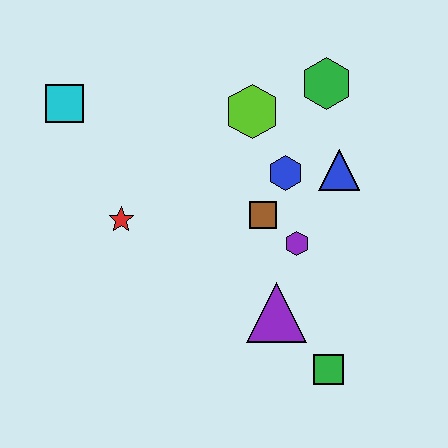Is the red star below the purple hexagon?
No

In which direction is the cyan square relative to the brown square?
The cyan square is to the left of the brown square.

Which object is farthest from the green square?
The cyan square is farthest from the green square.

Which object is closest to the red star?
The cyan square is closest to the red star.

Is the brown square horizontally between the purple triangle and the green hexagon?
No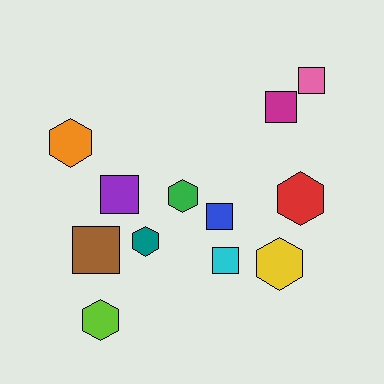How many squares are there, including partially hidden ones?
There are 6 squares.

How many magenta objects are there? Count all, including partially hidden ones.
There is 1 magenta object.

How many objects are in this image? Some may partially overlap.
There are 12 objects.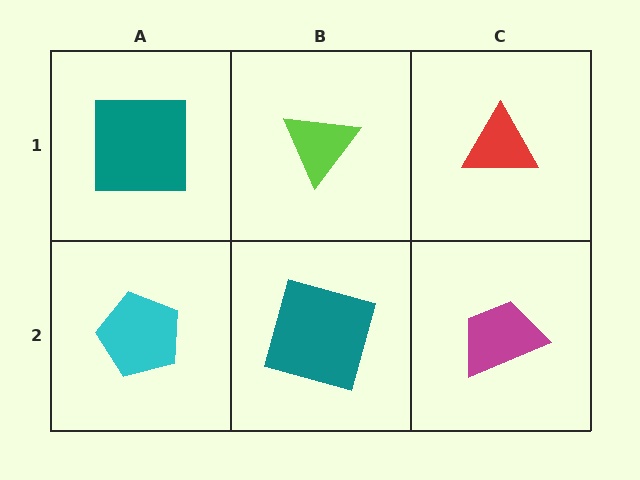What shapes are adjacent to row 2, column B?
A lime triangle (row 1, column B), a cyan pentagon (row 2, column A), a magenta trapezoid (row 2, column C).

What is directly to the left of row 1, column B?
A teal square.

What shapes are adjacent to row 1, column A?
A cyan pentagon (row 2, column A), a lime triangle (row 1, column B).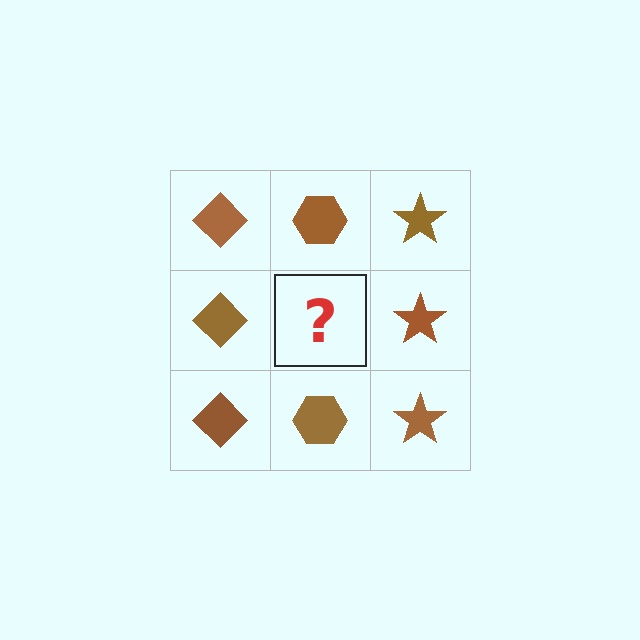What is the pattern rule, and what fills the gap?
The rule is that each column has a consistent shape. The gap should be filled with a brown hexagon.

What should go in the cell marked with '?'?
The missing cell should contain a brown hexagon.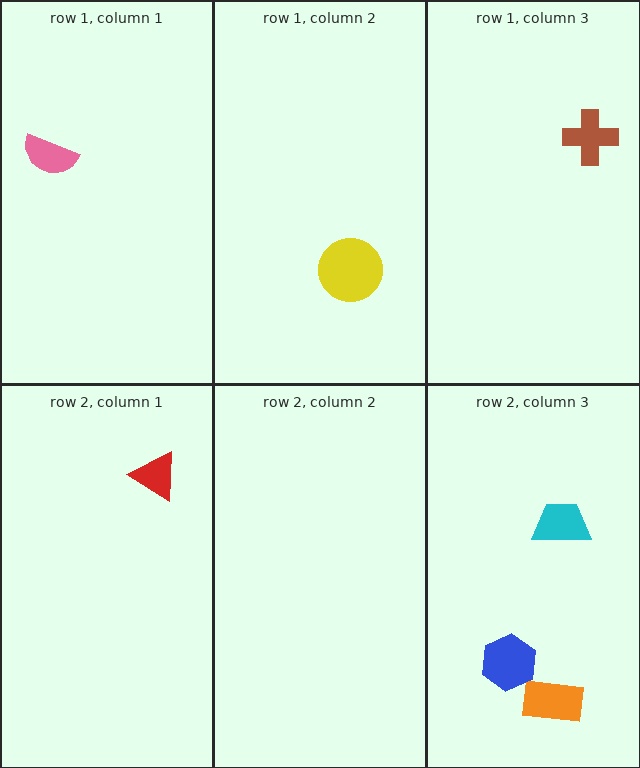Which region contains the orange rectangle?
The row 2, column 3 region.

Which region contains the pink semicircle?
The row 1, column 1 region.